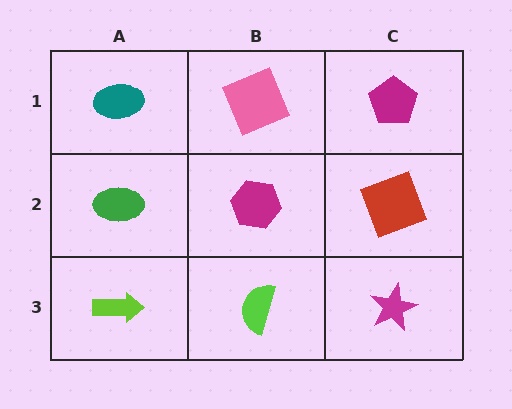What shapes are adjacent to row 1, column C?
A red square (row 2, column C), a pink square (row 1, column B).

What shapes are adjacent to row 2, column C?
A magenta pentagon (row 1, column C), a magenta star (row 3, column C), a magenta hexagon (row 2, column B).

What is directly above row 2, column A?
A teal ellipse.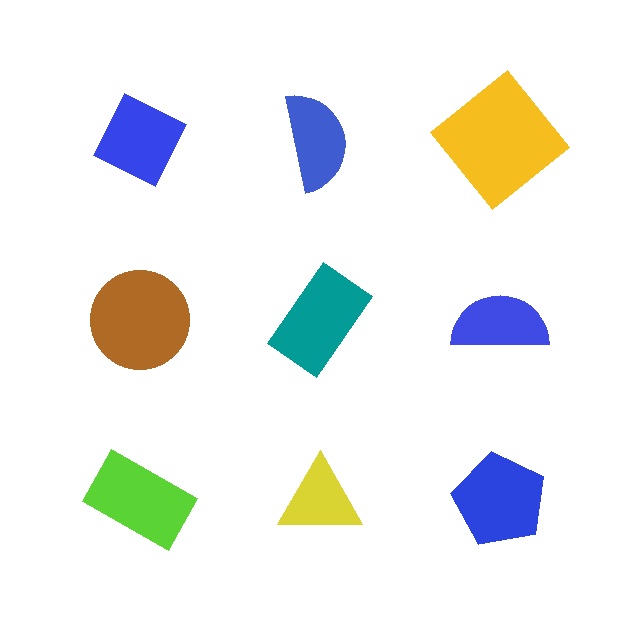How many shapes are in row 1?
3 shapes.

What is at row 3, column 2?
A yellow triangle.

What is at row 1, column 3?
A yellow diamond.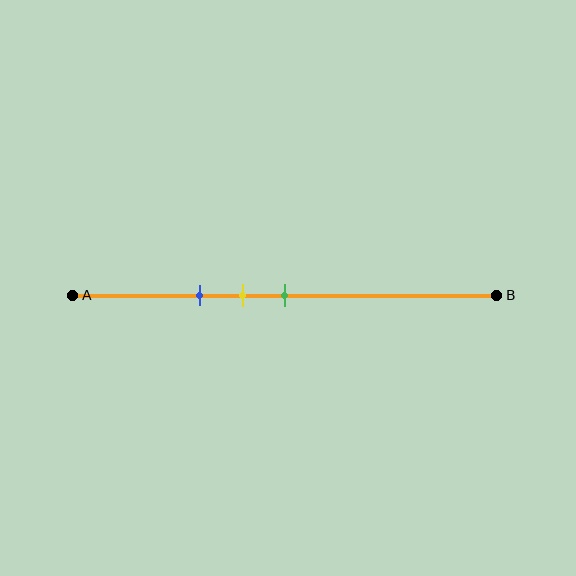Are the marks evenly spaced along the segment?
Yes, the marks are approximately evenly spaced.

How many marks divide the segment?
There are 3 marks dividing the segment.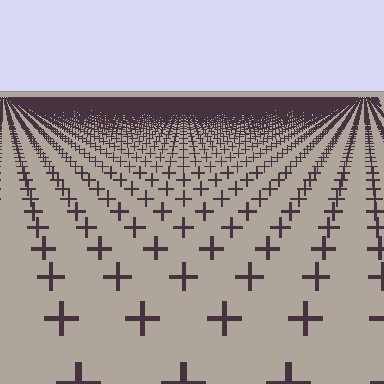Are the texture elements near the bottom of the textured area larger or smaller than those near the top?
Larger. Near the bottom, elements are closer to the viewer and appear at a bigger on-screen size.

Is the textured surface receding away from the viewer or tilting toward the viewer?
The surface is receding away from the viewer. Texture elements get smaller and denser toward the top.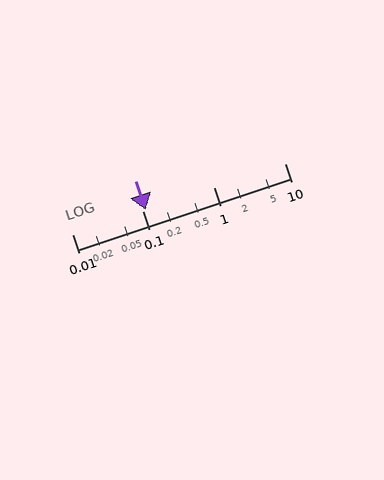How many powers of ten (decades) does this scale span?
The scale spans 3 decades, from 0.01 to 10.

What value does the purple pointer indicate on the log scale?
The pointer indicates approximately 0.11.